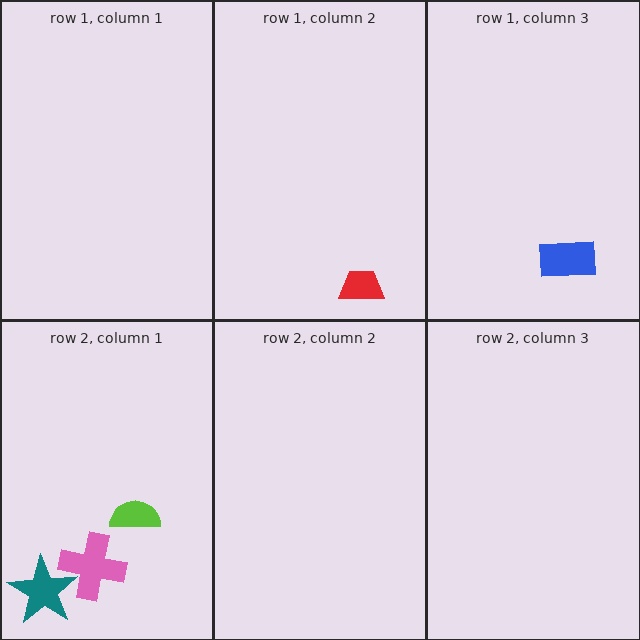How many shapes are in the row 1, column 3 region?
1.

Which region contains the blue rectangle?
The row 1, column 3 region.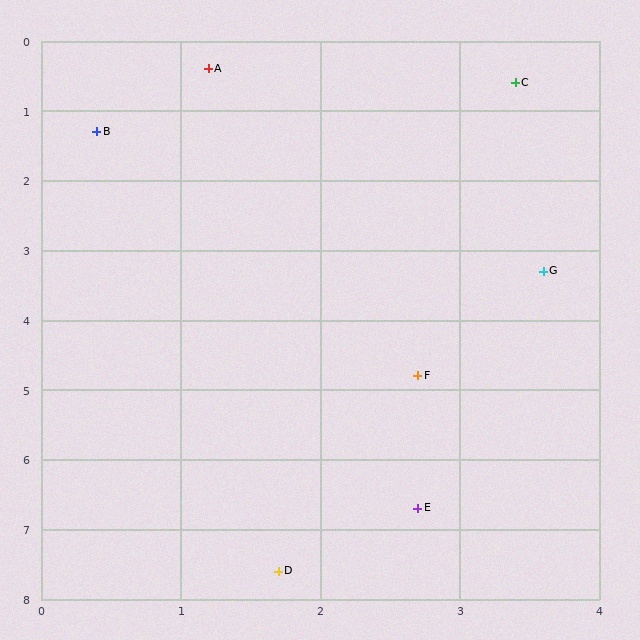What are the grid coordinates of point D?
Point D is at approximately (1.7, 7.6).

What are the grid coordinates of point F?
Point F is at approximately (2.7, 4.8).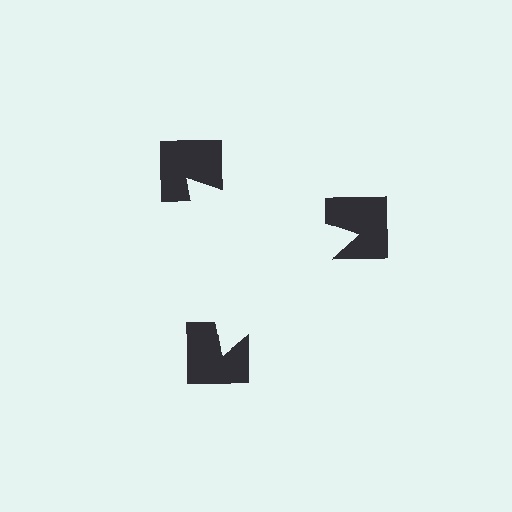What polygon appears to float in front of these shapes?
An illusory triangle — its edges are inferred from the aligned wedge cuts in the notched squares, not physically drawn.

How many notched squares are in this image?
There are 3 — one at each vertex of the illusory triangle.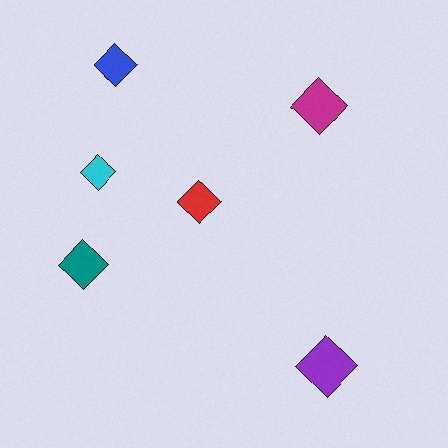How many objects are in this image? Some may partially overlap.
There are 6 objects.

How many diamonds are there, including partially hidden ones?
There are 6 diamonds.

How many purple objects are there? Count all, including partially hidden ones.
There is 1 purple object.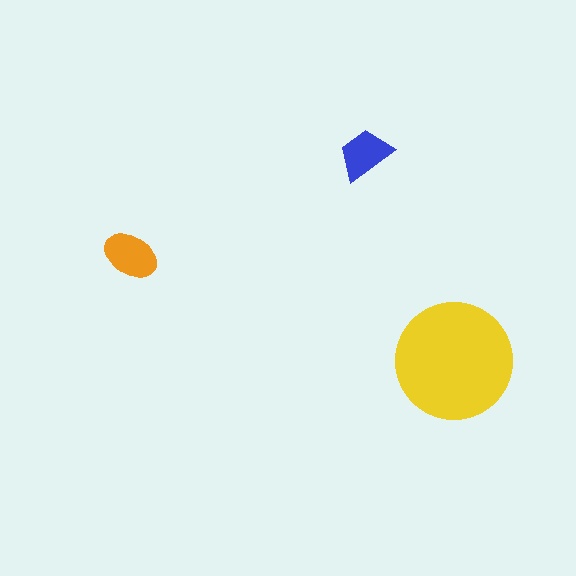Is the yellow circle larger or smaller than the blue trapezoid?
Larger.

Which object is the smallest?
The blue trapezoid.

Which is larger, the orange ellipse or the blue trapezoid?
The orange ellipse.